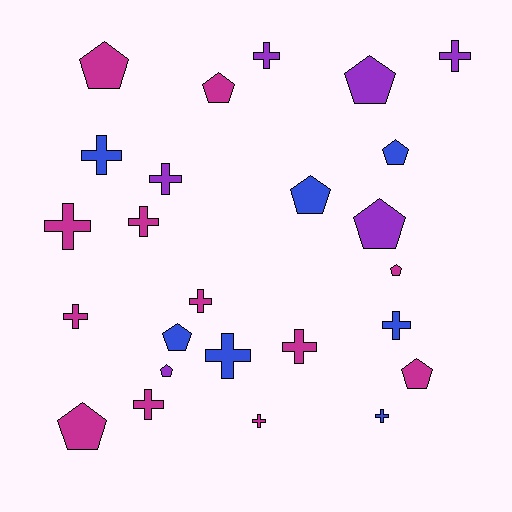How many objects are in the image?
There are 25 objects.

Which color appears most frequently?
Magenta, with 12 objects.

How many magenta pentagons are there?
There are 5 magenta pentagons.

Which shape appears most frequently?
Cross, with 14 objects.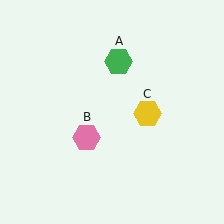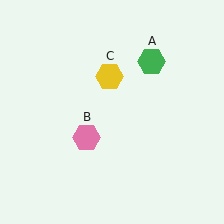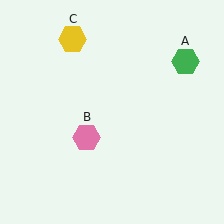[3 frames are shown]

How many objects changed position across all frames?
2 objects changed position: green hexagon (object A), yellow hexagon (object C).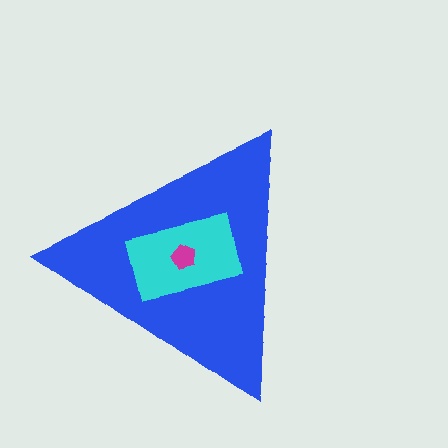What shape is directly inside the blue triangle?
The cyan rectangle.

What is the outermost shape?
The blue triangle.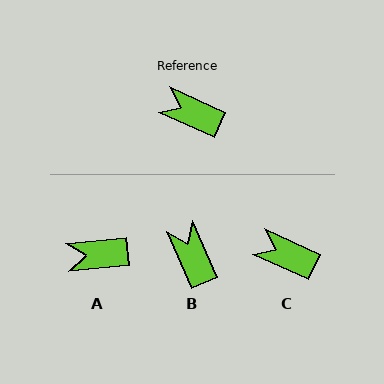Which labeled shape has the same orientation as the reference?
C.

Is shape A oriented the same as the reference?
No, it is off by about 31 degrees.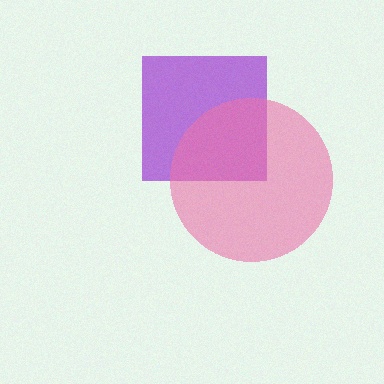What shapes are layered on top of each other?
The layered shapes are: a purple square, a pink circle.